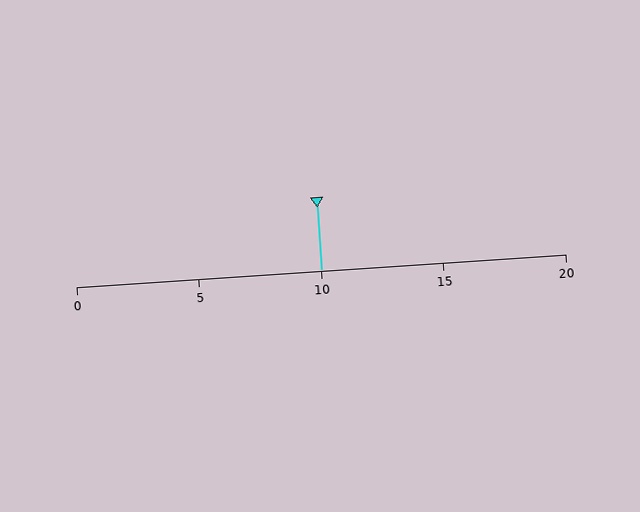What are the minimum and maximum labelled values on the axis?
The axis runs from 0 to 20.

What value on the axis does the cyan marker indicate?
The marker indicates approximately 10.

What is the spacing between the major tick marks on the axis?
The major ticks are spaced 5 apart.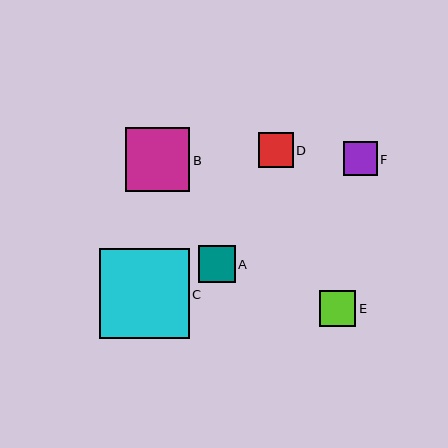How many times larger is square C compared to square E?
Square C is approximately 2.5 times the size of square E.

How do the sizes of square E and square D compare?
Square E and square D are approximately the same size.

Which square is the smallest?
Square F is the smallest with a size of approximately 34 pixels.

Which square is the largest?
Square C is the largest with a size of approximately 90 pixels.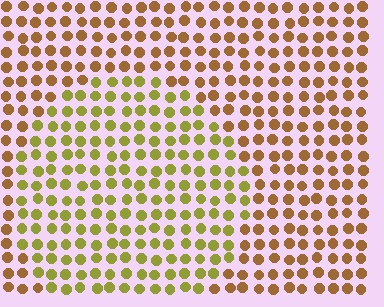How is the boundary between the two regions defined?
The boundary is defined purely by a slight shift in hue (about 36 degrees). Spacing, size, and orientation are identical on both sides.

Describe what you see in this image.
The image is filled with small brown elements in a uniform arrangement. A circle-shaped region is visible where the elements are tinted to a slightly different hue, forming a subtle color boundary.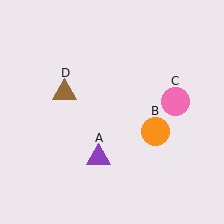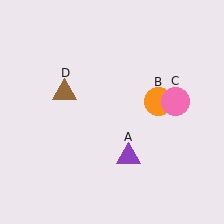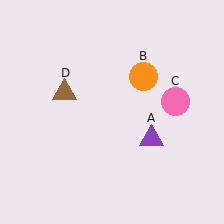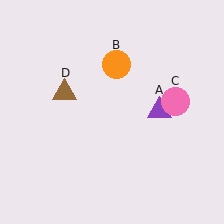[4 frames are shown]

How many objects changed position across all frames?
2 objects changed position: purple triangle (object A), orange circle (object B).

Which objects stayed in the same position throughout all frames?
Pink circle (object C) and brown triangle (object D) remained stationary.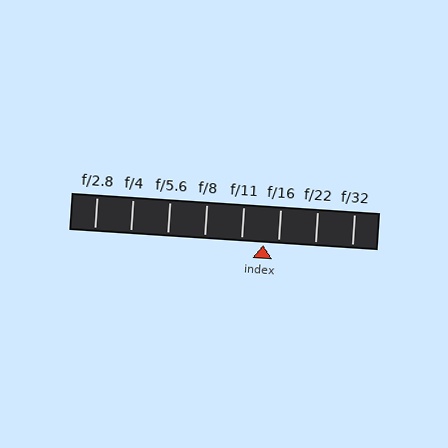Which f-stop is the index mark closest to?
The index mark is closest to f/16.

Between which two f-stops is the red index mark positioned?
The index mark is between f/11 and f/16.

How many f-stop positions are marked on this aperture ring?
There are 8 f-stop positions marked.